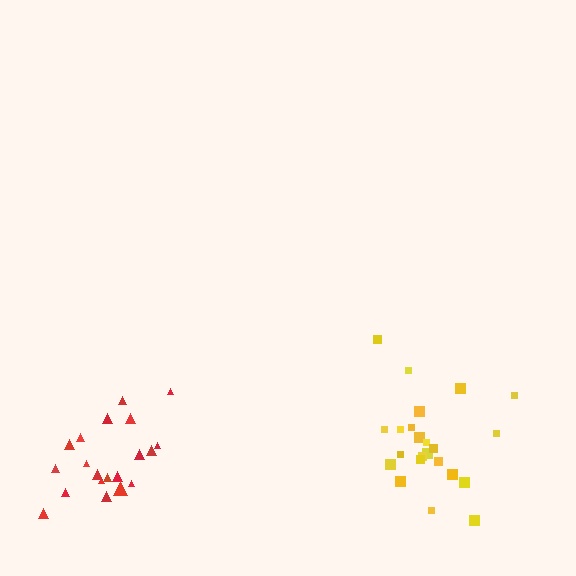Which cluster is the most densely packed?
Red.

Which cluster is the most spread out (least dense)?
Yellow.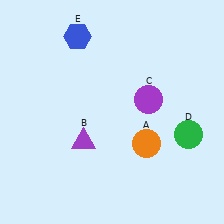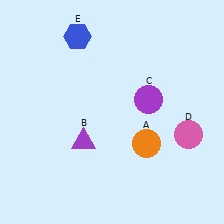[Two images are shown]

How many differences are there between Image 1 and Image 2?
There is 1 difference between the two images.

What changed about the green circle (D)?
In Image 1, D is green. In Image 2, it changed to pink.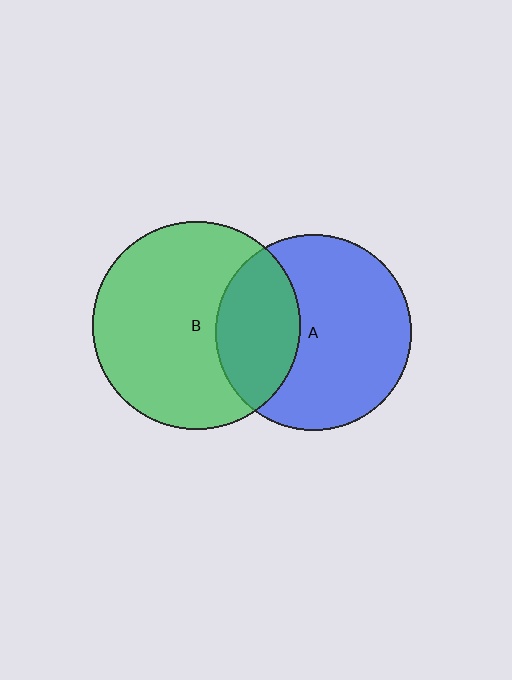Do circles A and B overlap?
Yes.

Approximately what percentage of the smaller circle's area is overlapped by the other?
Approximately 30%.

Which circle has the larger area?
Circle B (green).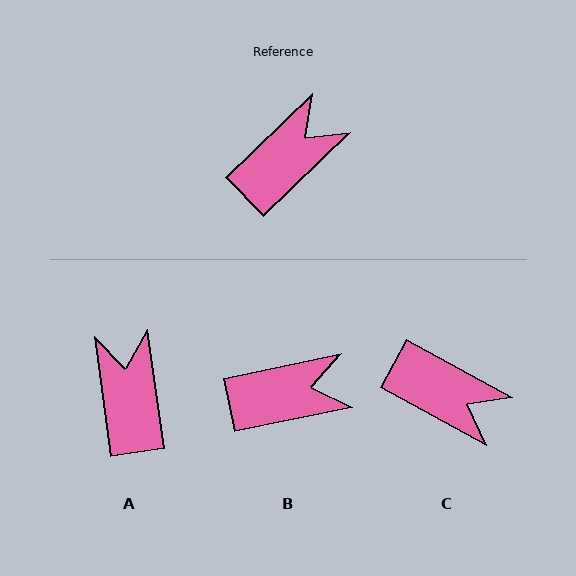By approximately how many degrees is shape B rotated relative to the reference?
Approximately 32 degrees clockwise.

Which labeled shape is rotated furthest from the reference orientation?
C, about 73 degrees away.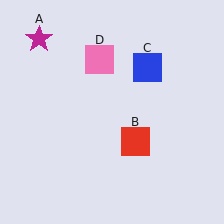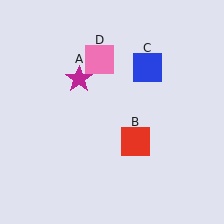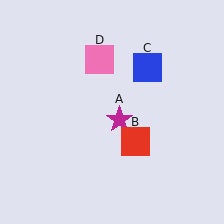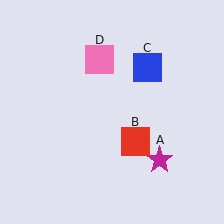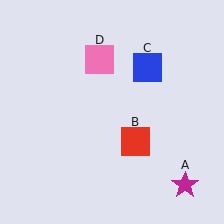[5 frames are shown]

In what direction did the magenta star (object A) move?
The magenta star (object A) moved down and to the right.